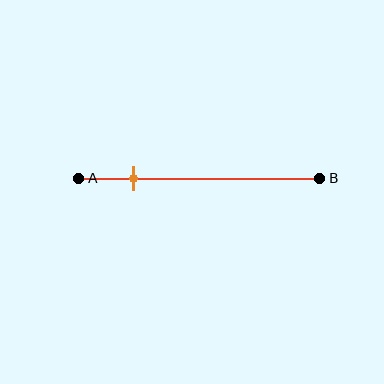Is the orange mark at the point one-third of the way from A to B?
No, the mark is at about 25% from A, not at the 33% one-third point.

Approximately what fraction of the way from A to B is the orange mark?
The orange mark is approximately 25% of the way from A to B.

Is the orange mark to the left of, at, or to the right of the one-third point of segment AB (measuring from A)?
The orange mark is to the left of the one-third point of segment AB.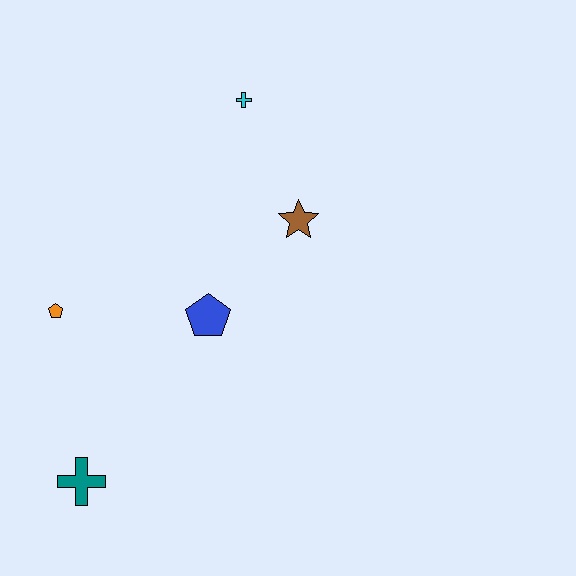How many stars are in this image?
There is 1 star.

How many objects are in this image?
There are 5 objects.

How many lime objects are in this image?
There are no lime objects.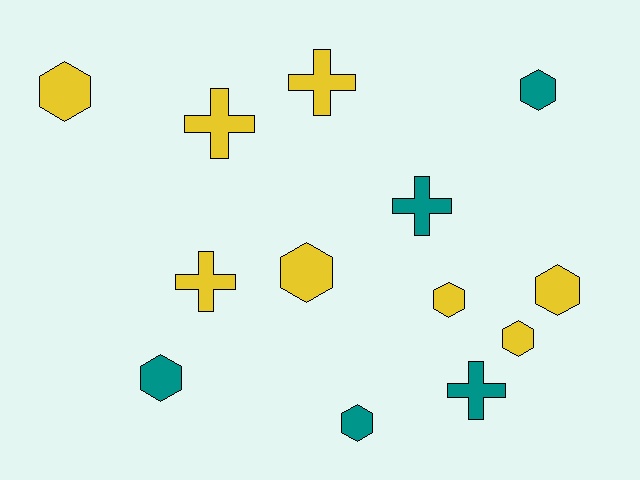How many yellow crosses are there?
There are 3 yellow crosses.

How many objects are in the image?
There are 13 objects.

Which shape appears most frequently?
Hexagon, with 8 objects.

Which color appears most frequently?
Yellow, with 8 objects.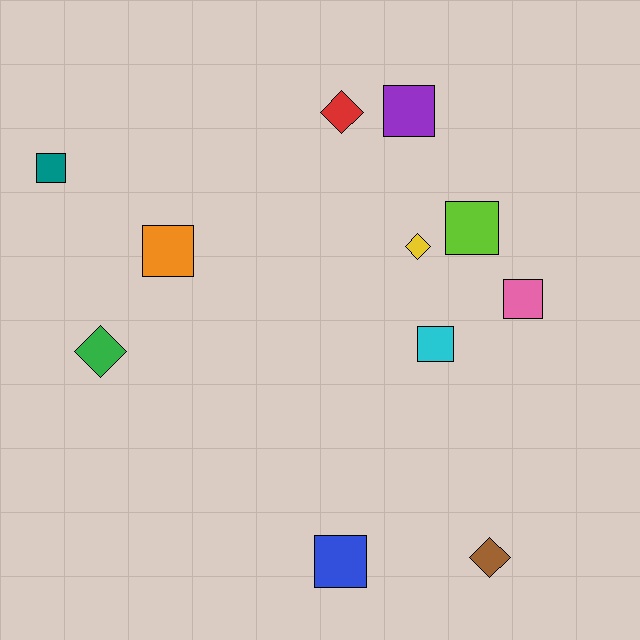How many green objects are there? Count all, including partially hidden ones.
There is 1 green object.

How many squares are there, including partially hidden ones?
There are 7 squares.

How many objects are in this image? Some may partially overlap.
There are 11 objects.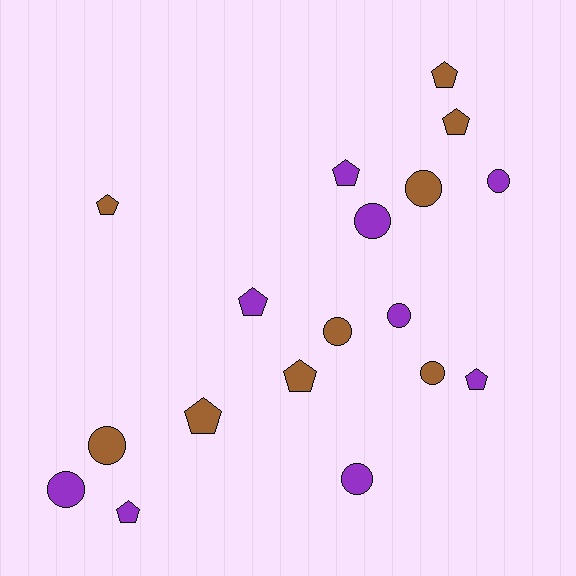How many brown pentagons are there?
There are 5 brown pentagons.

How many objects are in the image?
There are 18 objects.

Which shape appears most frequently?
Pentagon, with 9 objects.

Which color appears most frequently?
Brown, with 9 objects.